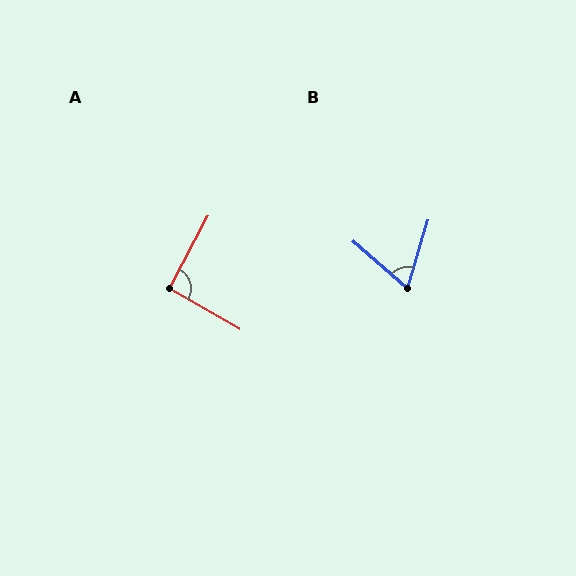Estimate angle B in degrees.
Approximately 65 degrees.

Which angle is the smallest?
B, at approximately 65 degrees.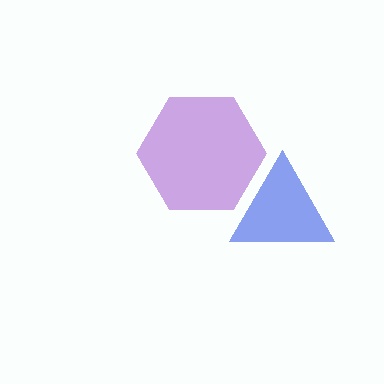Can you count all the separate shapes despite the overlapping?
Yes, there are 2 separate shapes.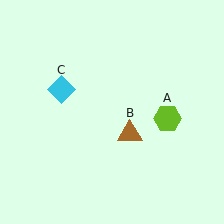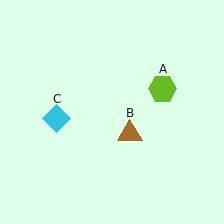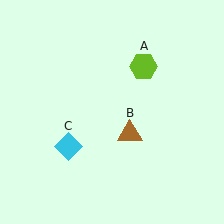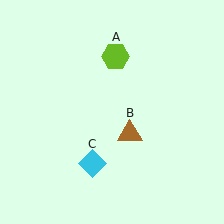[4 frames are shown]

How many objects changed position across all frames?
2 objects changed position: lime hexagon (object A), cyan diamond (object C).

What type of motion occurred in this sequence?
The lime hexagon (object A), cyan diamond (object C) rotated counterclockwise around the center of the scene.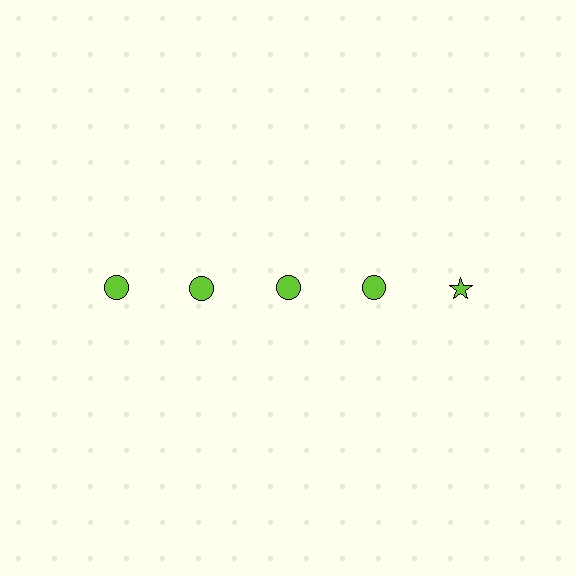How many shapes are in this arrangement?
There are 5 shapes arranged in a grid pattern.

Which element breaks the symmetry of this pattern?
The lime star in the top row, rightmost column breaks the symmetry. All other shapes are lime circles.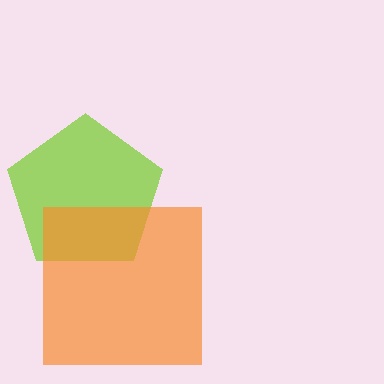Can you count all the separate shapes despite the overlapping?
Yes, there are 2 separate shapes.